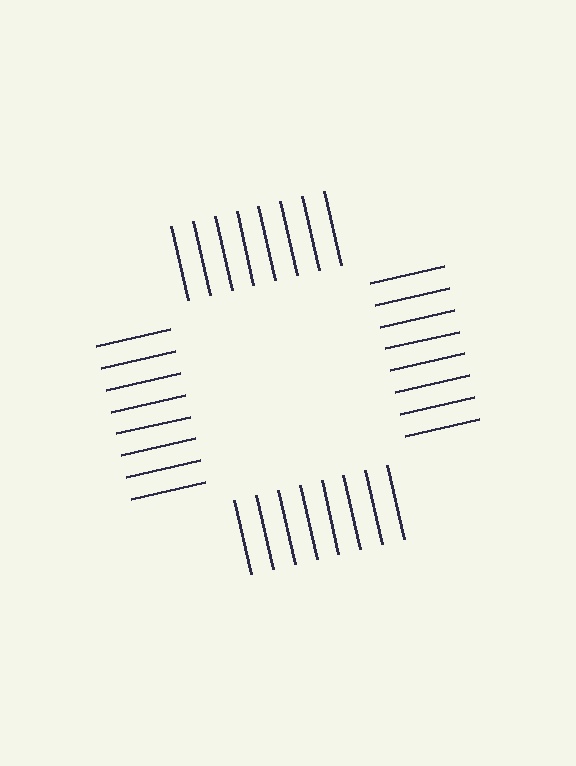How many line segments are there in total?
32 — 8 along each of the 4 edges.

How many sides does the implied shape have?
4 sides — the line-ends trace a square.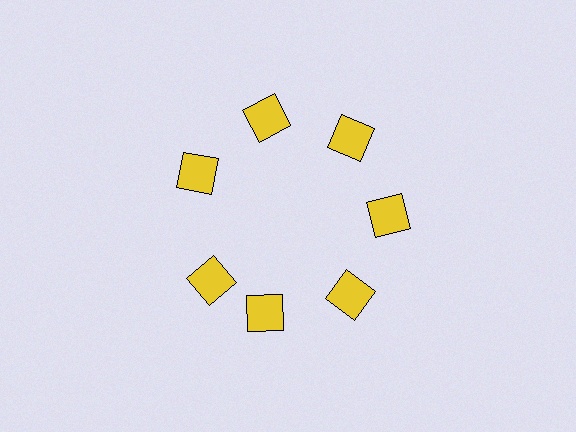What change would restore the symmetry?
The symmetry would be restored by rotating it back into even spacing with its neighbors so that all 7 squares sit at equal angles and equal distance from the center.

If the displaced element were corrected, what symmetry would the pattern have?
It would have 7-fold rotational symmetry — the pattern would map onto itself every 51 degrees.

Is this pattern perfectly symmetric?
No. The 7 yellow squares are arranged in a ring, but one element near the 8 o'clock position is rotated out of alignment along the ring, breaking the 7-fold rotational symmetry.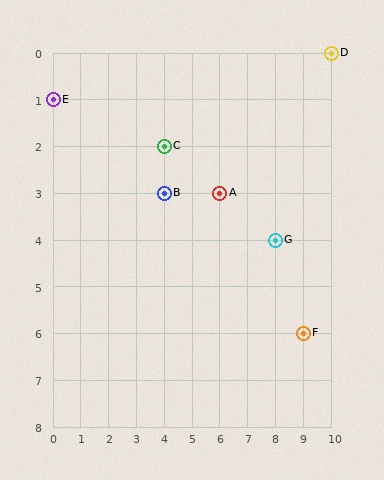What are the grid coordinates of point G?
Point G is at grid coordinates (8, 4).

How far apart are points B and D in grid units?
Points B and D are 6 columns and 3 rows apart (about 6.7 grid units diagonally).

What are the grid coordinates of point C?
Point C is at grid coordinates (4, 2).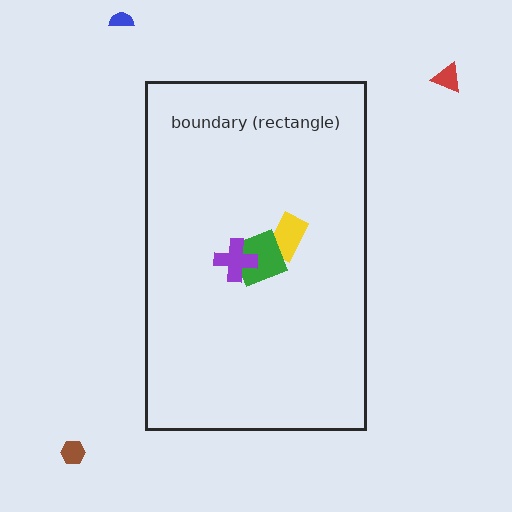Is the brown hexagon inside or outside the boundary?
Outside.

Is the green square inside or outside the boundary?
Inside.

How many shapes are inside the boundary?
3 inside, 3 outside.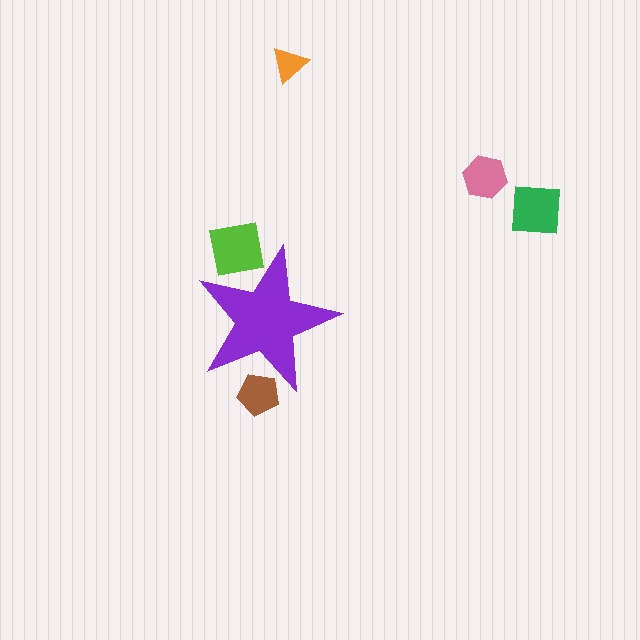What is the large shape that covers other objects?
A purple star.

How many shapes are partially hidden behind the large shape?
2 shapes are partially hidden.